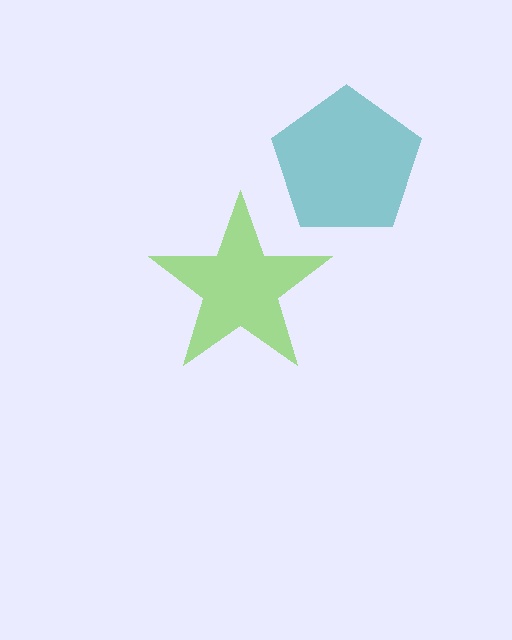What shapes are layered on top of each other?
The layered shapes are: a teal pentagon, a lime star.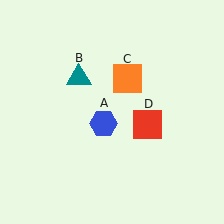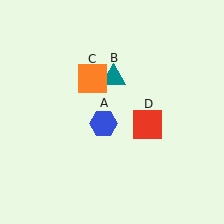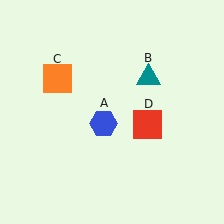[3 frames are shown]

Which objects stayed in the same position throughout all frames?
Blue hexagon (object A) and red square (object D) remained stationary.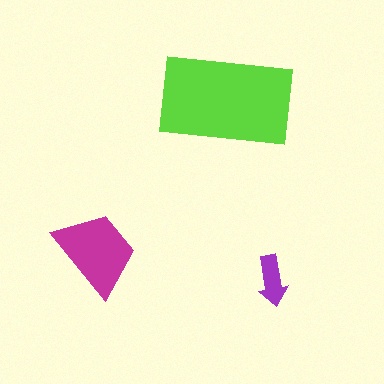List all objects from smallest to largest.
The purple arrow, the magenta trapezoid, the lime rectangle.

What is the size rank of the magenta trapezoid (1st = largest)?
2nd.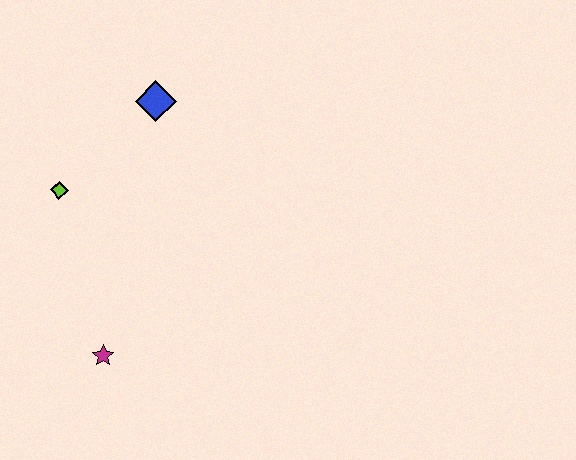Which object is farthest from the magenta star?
The blue diamond is farthest from the magenta star.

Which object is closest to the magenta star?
The lime diamond is closest to the magenta star.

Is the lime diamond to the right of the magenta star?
No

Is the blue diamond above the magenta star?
Yes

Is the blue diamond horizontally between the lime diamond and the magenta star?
No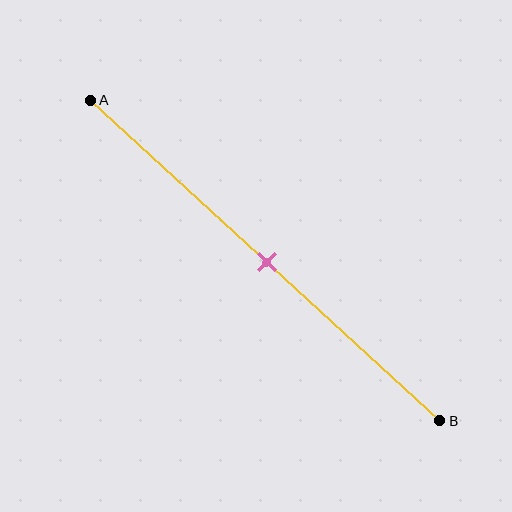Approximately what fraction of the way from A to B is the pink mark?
The pink mark is approximately 50% of the way from A to B.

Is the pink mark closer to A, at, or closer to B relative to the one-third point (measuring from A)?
The pink mark is closer to point B than the one-third point of segment AB.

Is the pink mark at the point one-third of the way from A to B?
No, the mark is at about 50% from A, not at the 33% one-third point.